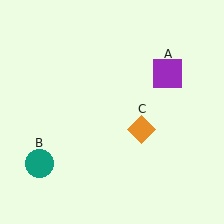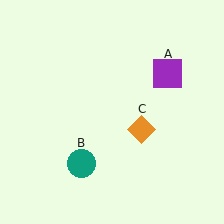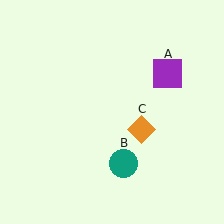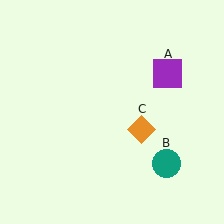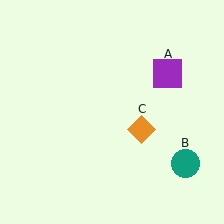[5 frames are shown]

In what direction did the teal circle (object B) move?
The teal circle (object B) moved right.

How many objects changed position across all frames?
1 object changed position: teal circle (object B).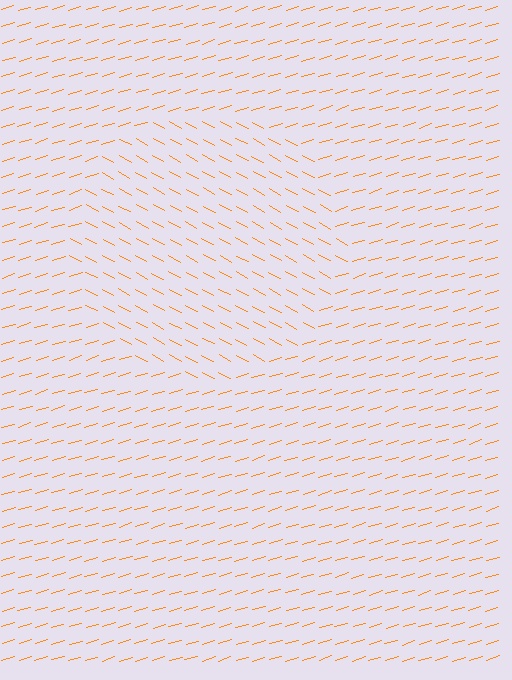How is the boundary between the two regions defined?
The boundary is defined purely by a change in line orientation (approximately 45 degrees difference). All lines are the same color and thickness.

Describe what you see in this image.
The image is filled with small orange line segments. A circle region in the image has lines oriented differently from the surrounding lines, creating a visible texture boundary.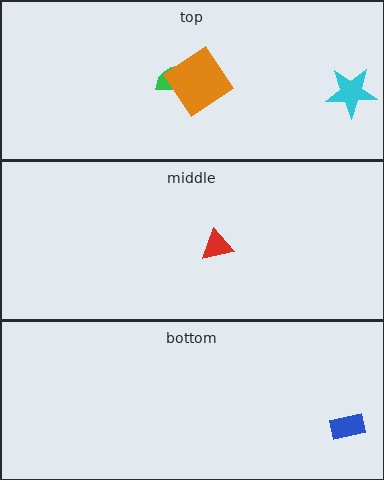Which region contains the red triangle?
The middle region.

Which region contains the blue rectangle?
The bottom region.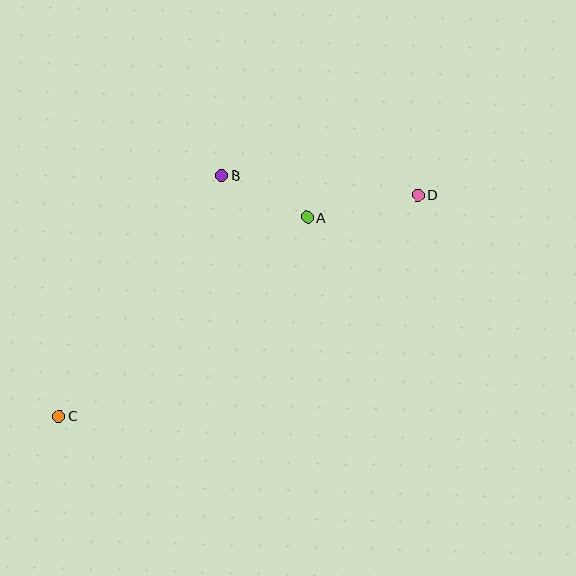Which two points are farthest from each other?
Points C and D are farthest from each other.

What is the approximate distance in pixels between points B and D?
The distance between B and D is approximately 197 pixels.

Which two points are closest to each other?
Points A and B are closest to each other.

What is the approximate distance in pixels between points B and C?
The distance between B and C is approximately 290 pixels.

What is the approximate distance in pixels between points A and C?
The distance between A and C is approximately 318 pixels.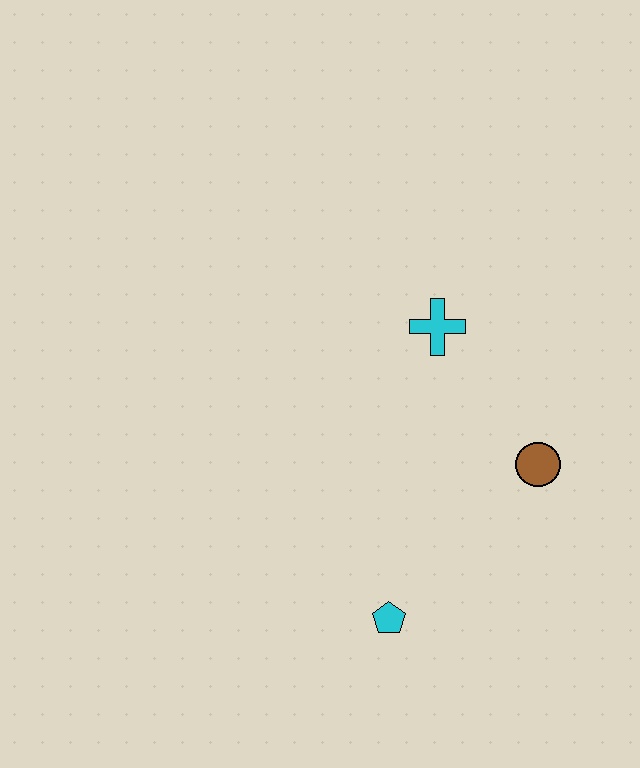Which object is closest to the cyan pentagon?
The brown circle is closest to the cyan pentagon.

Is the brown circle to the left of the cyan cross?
No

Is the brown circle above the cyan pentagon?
Yes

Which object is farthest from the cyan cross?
The cyan pentagon is farthest from the cyan cross.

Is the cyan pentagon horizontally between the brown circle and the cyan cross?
No